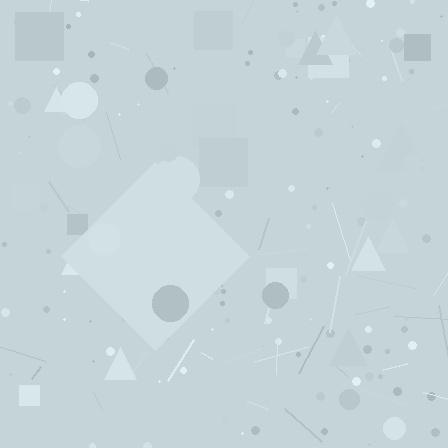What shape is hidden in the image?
A diamond is hidden in the image.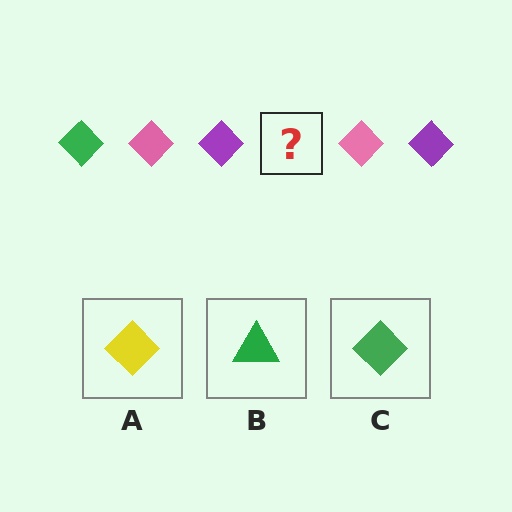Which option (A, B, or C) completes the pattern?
C.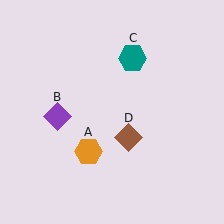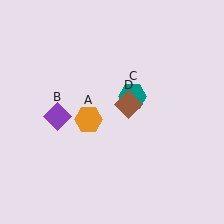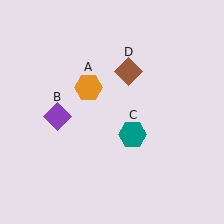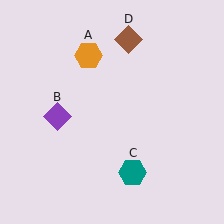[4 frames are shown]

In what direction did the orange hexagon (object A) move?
The orange hexagon (object A) moved up.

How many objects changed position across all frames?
3 objects changed position: orange hexagon (object A), teal hexagon (object C), brown diamond (object D).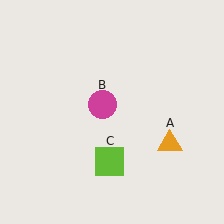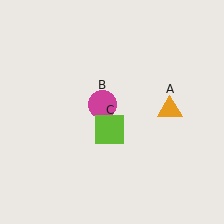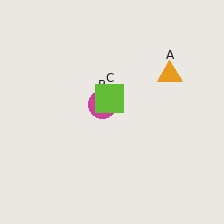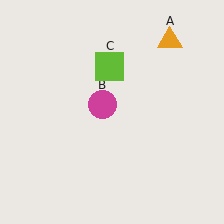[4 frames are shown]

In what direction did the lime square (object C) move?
The lime square (object C) moved up.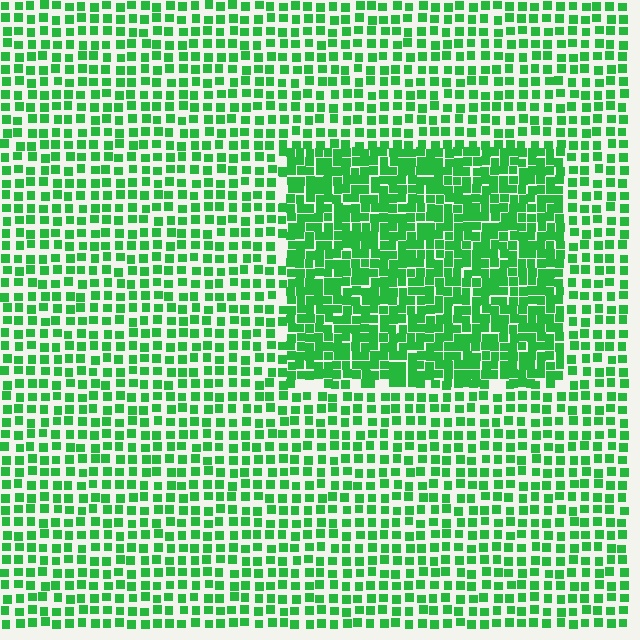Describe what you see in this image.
The image contains small green elements arranged at two different densities. A rectangle-shaped region is visible where the elements are more densely packed than the surrounding area.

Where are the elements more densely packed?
The elements are more densely packed inside the rectangle boundary.